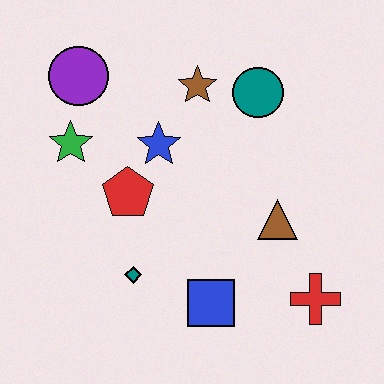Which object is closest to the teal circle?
The brown star is closest to the teal circle.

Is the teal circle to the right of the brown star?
Yes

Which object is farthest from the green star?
The red cross is farthest from the green star.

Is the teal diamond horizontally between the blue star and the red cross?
No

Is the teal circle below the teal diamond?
No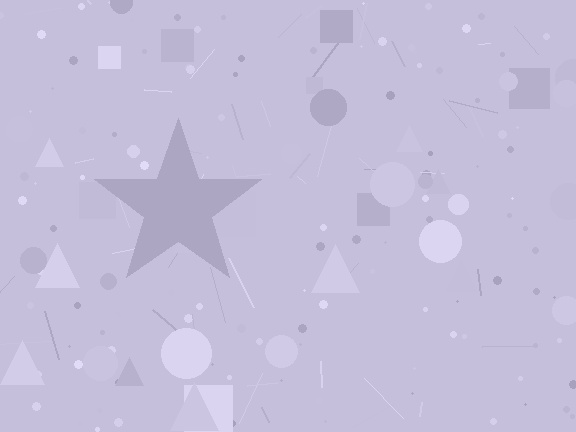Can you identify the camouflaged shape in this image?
The camouflaged shape is a star.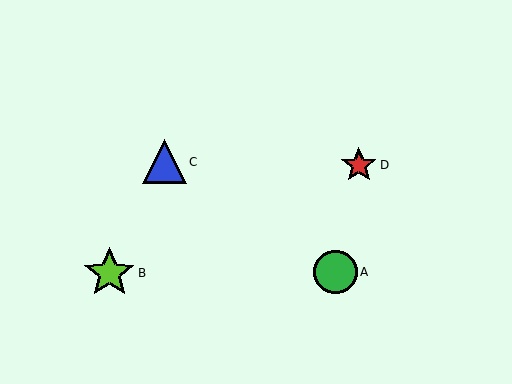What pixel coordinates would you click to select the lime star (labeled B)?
Click at (109, 273) to select the lime star B.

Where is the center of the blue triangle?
The center of the blue triangle is at (164, 162).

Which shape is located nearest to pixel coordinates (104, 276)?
The lime star (labeled B) at (109, 273) is nearest to that location.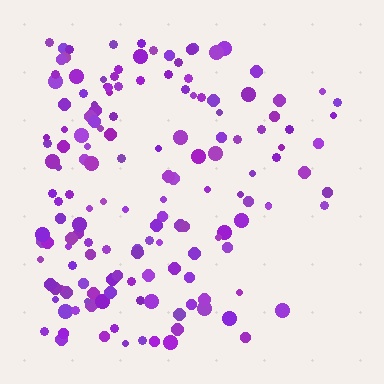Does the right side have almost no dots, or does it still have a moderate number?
Still a moderate number, just noticeably fewer than the left.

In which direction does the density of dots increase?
From right to left, with the left side densest.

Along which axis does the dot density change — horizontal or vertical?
Horizontal.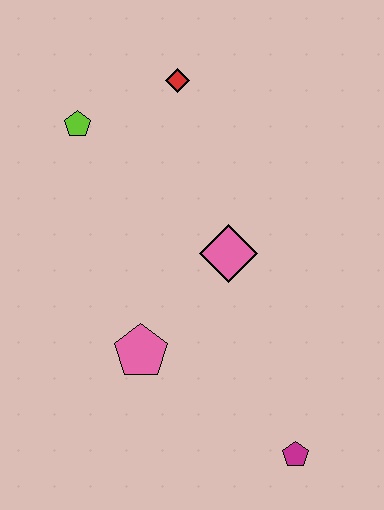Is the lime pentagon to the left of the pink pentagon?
Yes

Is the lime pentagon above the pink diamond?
Yes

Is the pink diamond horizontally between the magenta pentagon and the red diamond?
Yes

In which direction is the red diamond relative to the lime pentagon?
The red diamond is to the right of the lime pentagon.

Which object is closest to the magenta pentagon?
The pink pentagon is closest to the magenta pentagon.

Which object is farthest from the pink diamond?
The magenta pentagon is farthest from the pink diamond.